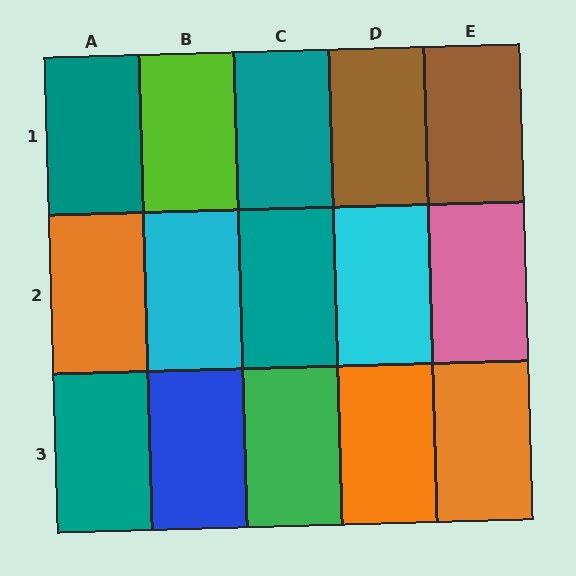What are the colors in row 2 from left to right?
Orange, cyan, teal, cyan, pink.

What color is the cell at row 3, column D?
Orange.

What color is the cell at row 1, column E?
Brown.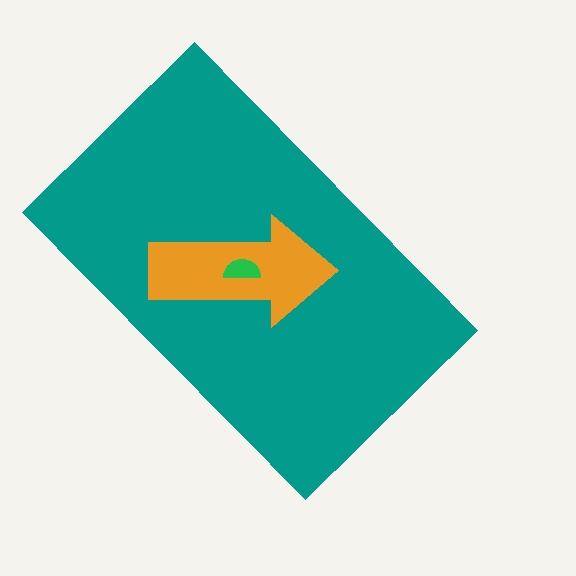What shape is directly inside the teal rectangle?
The orange arrow.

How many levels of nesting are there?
3.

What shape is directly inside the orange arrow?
The green semicircle.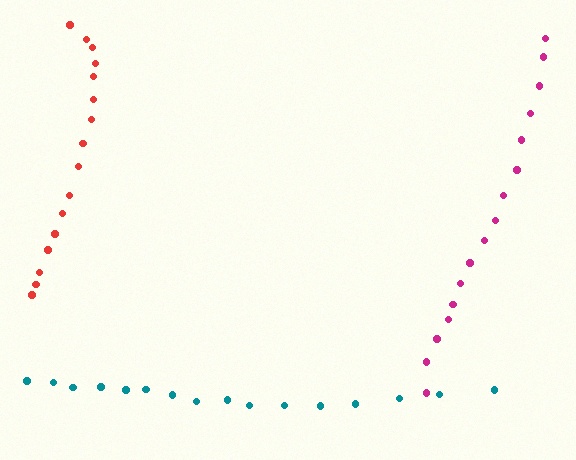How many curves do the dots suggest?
There are 3 distinct paths.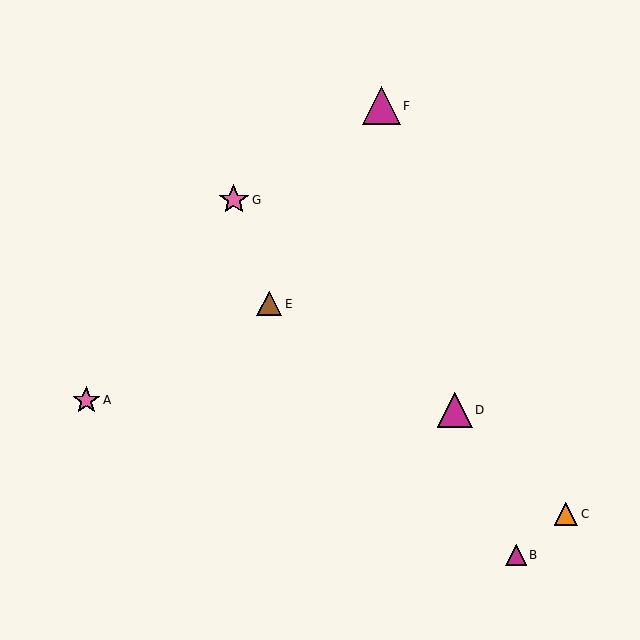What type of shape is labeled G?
Shape G is a pink star.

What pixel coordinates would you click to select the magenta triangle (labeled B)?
Click at (516, 555) to select the magenta triangle B.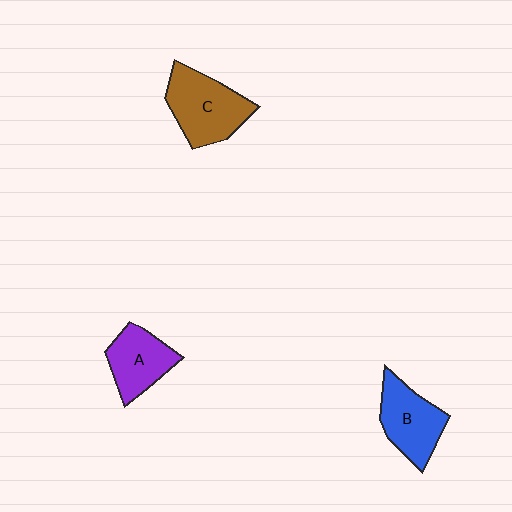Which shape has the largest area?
Shape C (brown).